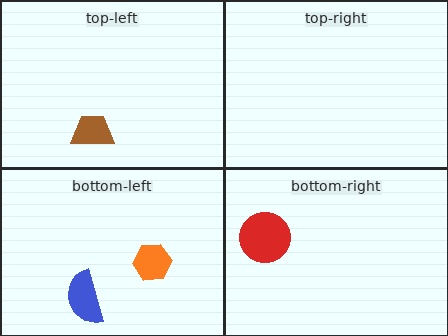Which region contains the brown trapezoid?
The top-left region.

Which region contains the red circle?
The bottom-right region.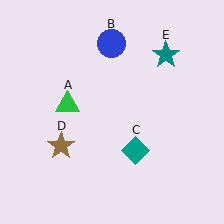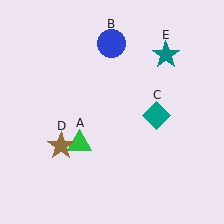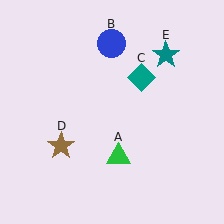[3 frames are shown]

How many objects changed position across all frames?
2 objects changed position: green triangle (object A), teal diamond (object C).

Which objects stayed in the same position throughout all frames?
Blue circle (object B) and brown star (object D) and teal star (object E) remained stationary.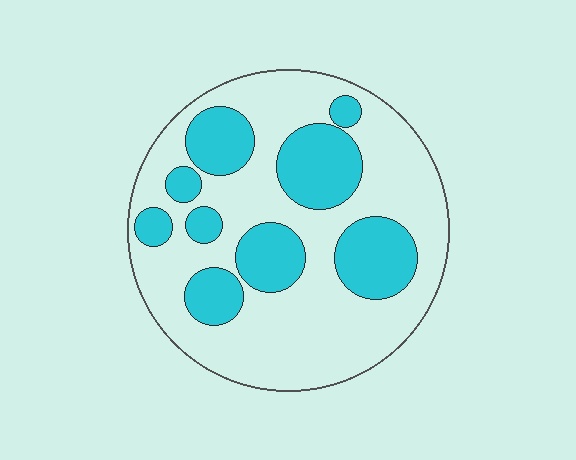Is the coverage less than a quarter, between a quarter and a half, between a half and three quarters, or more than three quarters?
Between a quarter and a half.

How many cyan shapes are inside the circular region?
9.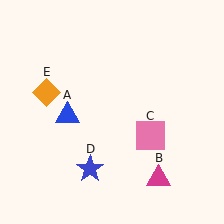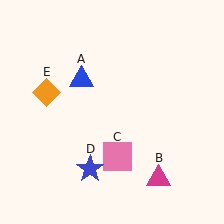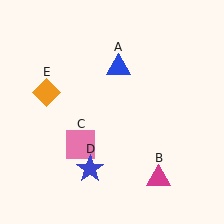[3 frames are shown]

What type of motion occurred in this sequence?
The blue triangle (object A), pink square (object C) rotated clockwise around the center of the scene.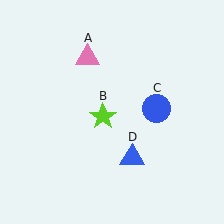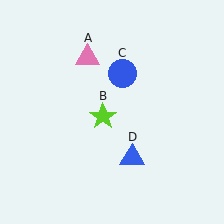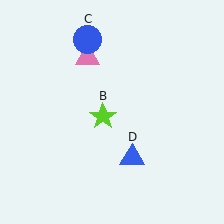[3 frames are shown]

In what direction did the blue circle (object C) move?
The blue circle (object C) moved up and to the left.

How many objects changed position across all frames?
1 object changed position: blue circle (object C).